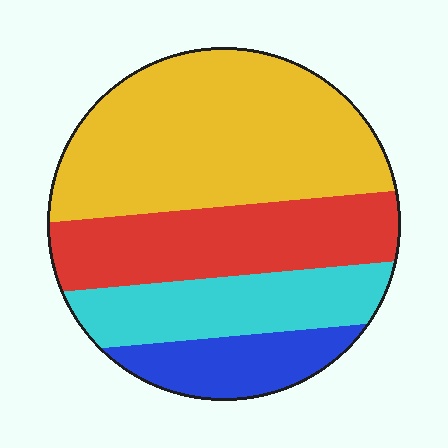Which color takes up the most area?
Yellow, at roughly 45%.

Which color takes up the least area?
Blue, at roughly 10%.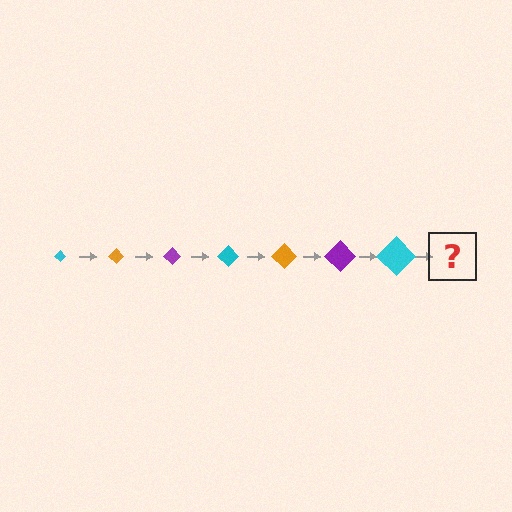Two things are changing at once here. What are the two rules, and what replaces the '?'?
The two rules are that the diamond grows larger each step and the color cycles through cyan, orange, and purple. The '?' should be an orange diamond, larger than the previous one.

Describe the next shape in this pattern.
It should be an orange diamond, larger than the previous one.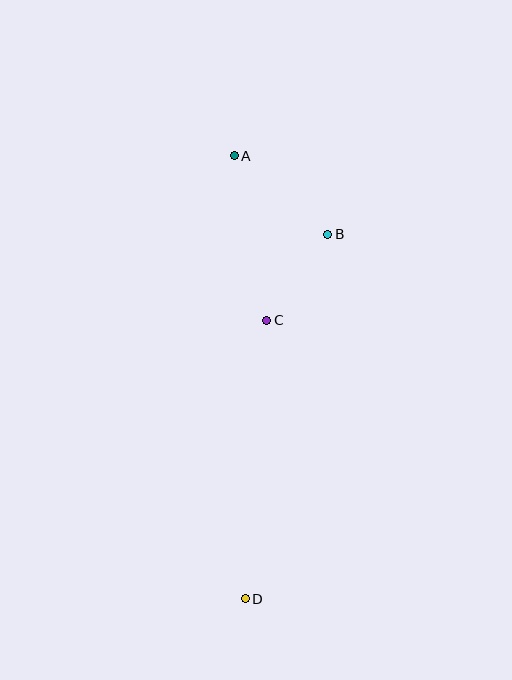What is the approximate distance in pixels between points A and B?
The distance between A and B is approximately 122 pixels.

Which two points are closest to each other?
Points B and C are closest to each other.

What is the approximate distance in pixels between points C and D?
The distance between C and D is approximately 279 pixels.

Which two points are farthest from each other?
Points A and D are farthest from each other.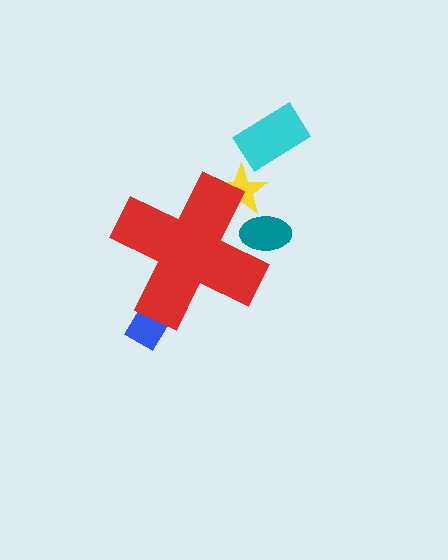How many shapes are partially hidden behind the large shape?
3 shapes are partially hidden.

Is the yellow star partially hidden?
Yes, the yellow star is partially hidden behind the red cross.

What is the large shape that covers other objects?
A red cross.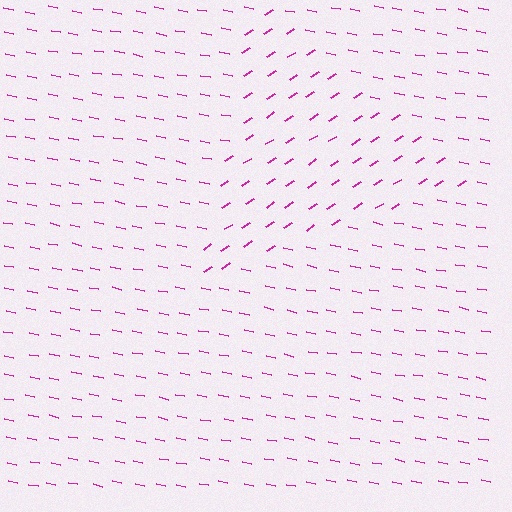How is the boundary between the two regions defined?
The boundary is defined purely by a change in line orientation (approximately 45 degrees difference). All lines are the same color and thickness.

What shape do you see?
I see a triangle.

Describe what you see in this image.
The image is filled with small magenta line segments. A triangle region in the image has lines oriented differently from the surrounding lines, creating a visible texture boundary.